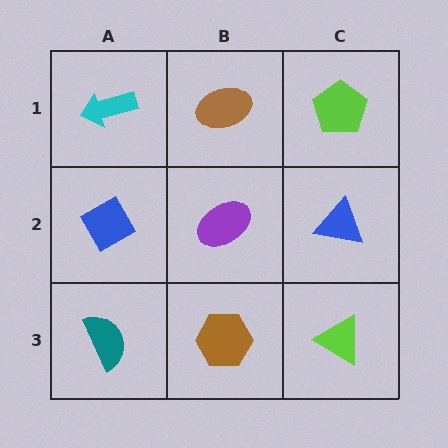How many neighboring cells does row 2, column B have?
4.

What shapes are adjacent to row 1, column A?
A blue diamond (row 2, column A), a brown ellipse (row 1, column B).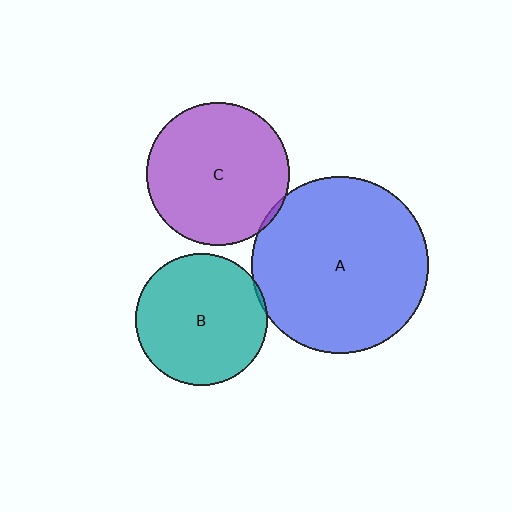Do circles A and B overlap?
Yes.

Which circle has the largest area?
Circle A (blue).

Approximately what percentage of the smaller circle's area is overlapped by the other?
Approximately 5%.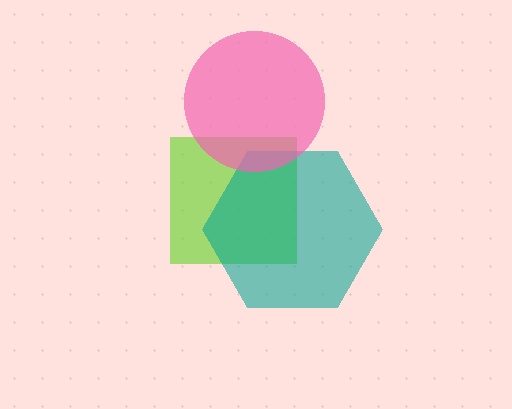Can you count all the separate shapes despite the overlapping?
Yes, there are 3 separate shapes.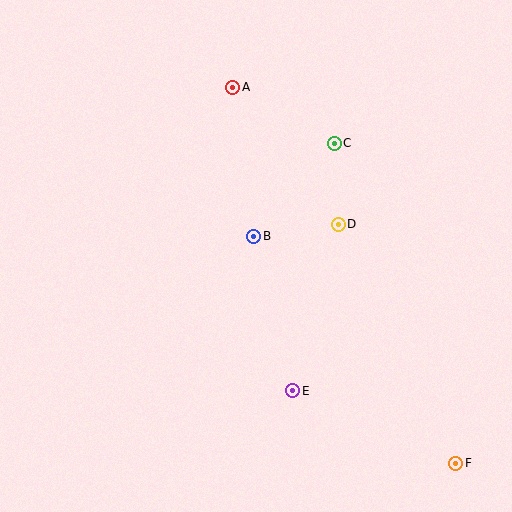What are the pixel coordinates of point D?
Point D is at (338, 224).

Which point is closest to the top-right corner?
Point C is closest to the top-right corner.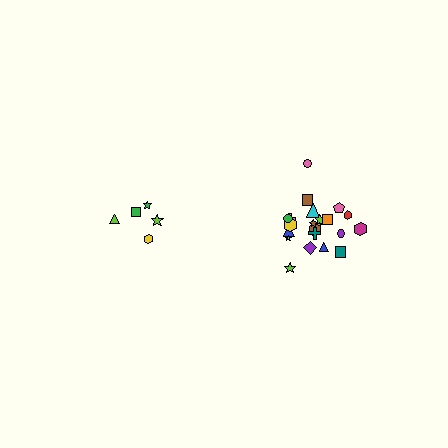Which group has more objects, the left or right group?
The right group.